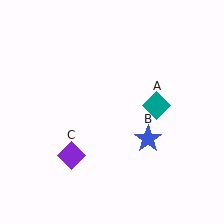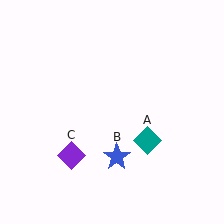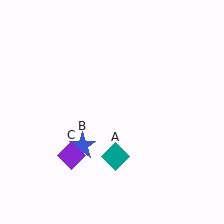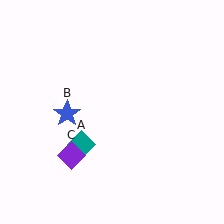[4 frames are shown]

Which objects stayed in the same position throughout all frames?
Purple diamond (object C) remained stationary.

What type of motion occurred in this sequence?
The teal diamond (object A), blue star (object B) rotated clockwise around the center of the scene.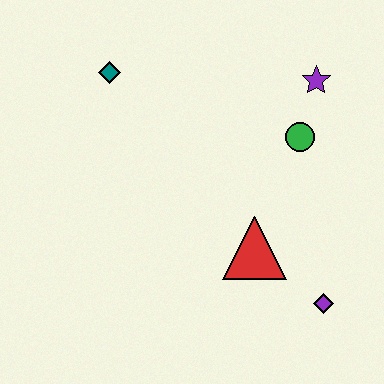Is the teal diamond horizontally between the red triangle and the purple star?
No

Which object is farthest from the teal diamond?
The purple diamond is farthest from the teal diamond.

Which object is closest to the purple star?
The green circle is closest to the purple star.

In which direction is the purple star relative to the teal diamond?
The purple star is to the right of the teal diamond.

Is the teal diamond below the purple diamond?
No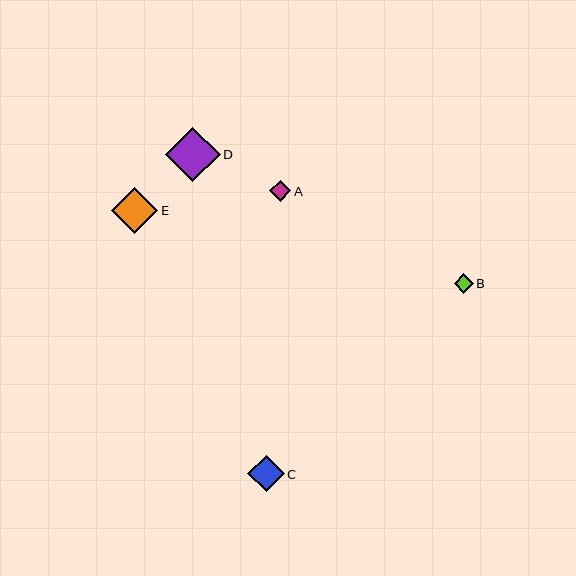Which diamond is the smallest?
Diamond B is the smallest with a size of approximately 19 pixels.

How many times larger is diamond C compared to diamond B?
Diamond C is approximately 1.9 times the size of diamond B.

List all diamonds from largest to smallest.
From largest to smallest: D, E, C, A, B.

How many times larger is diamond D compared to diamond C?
Diamond D is approximately 1.5 times the size of diamond C.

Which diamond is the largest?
Diamond D is the largest with a size of approximately 55 pixels.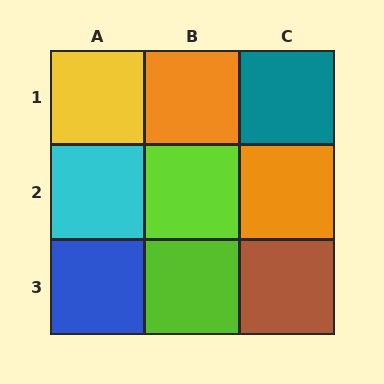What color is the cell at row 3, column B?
Lime.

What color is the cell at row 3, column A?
Blue.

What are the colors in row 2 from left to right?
Cyan, lime, orange.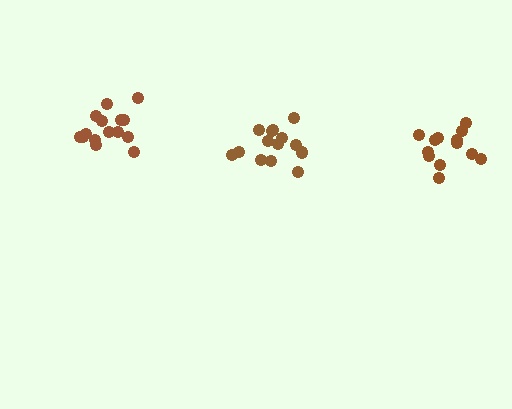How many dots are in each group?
Group 1: 13 dots, Group 2: 14 dots, Group 3: 15 dots (42 total).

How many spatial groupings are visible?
There are 3 spatial groupings.